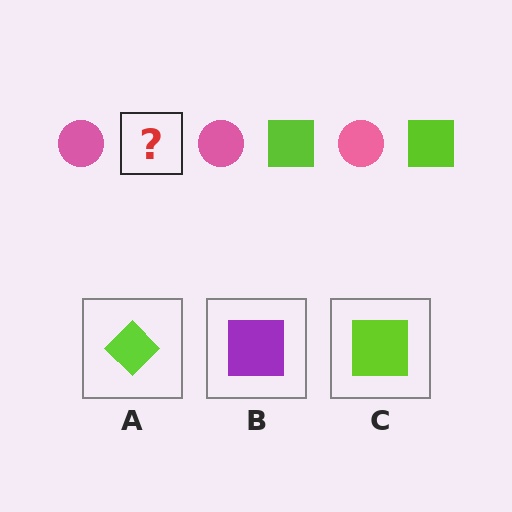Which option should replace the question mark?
Option C.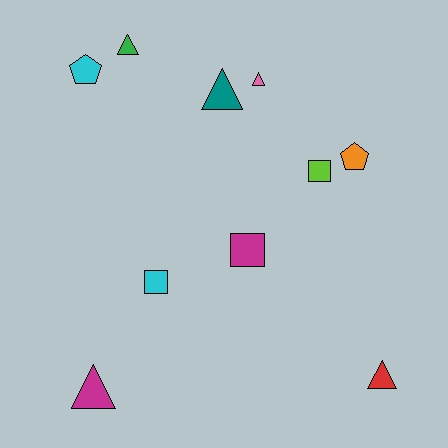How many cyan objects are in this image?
There are 2 cyan objects.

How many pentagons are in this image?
There are 2 pentagons.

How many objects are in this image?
There are 10 objects.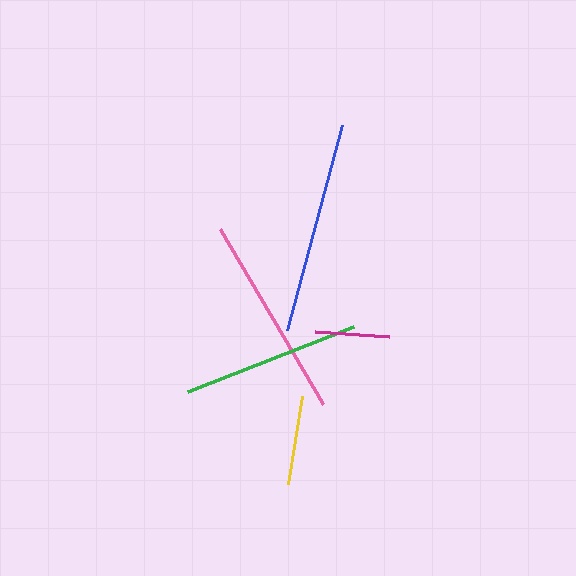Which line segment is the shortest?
The magenta line is the shortest at approximately 74 pixels.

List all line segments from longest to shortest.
From longest to shortest: blue, pink, green, yellow, magenta.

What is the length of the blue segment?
The blue segment is approximately 213 pixels long.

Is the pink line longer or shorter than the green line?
The pink line is longer than the green line.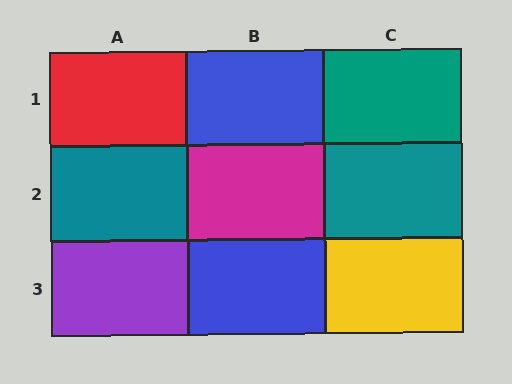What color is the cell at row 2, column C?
Teal.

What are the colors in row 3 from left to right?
Purple, blue, yellow.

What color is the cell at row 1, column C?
Teal.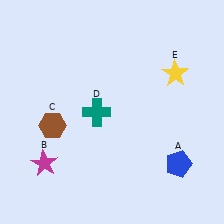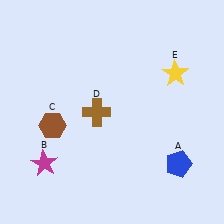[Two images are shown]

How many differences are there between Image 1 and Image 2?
There is 1 difference between the two images.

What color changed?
The cross (D) changed from teal in Image 1 to brown in Image 2.